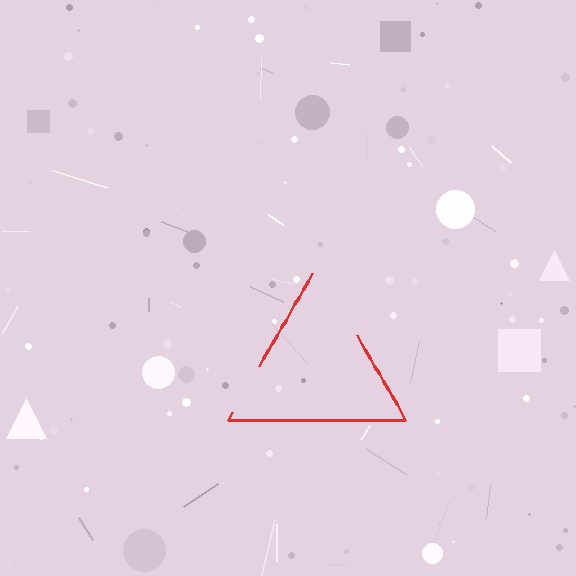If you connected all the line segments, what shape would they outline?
They would outline a triangle.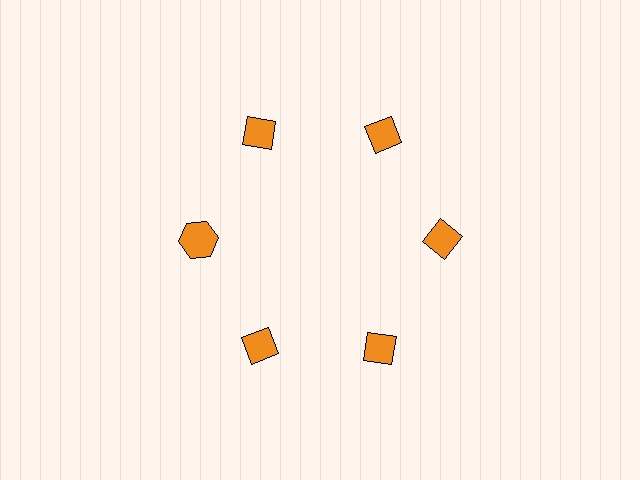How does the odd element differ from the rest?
It has a different shape: hexagon instead of diamond.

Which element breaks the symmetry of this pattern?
The orange hexagon at roughly the 9 o'clock position breaks the symmetry. All other shapes are orange diamonds.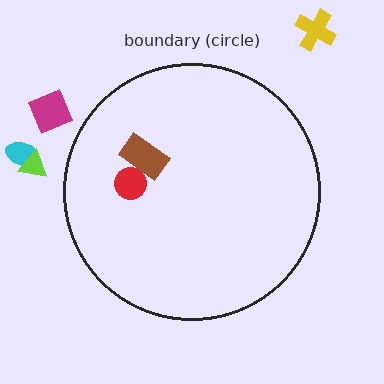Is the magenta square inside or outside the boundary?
Outside.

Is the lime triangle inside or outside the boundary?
Outside.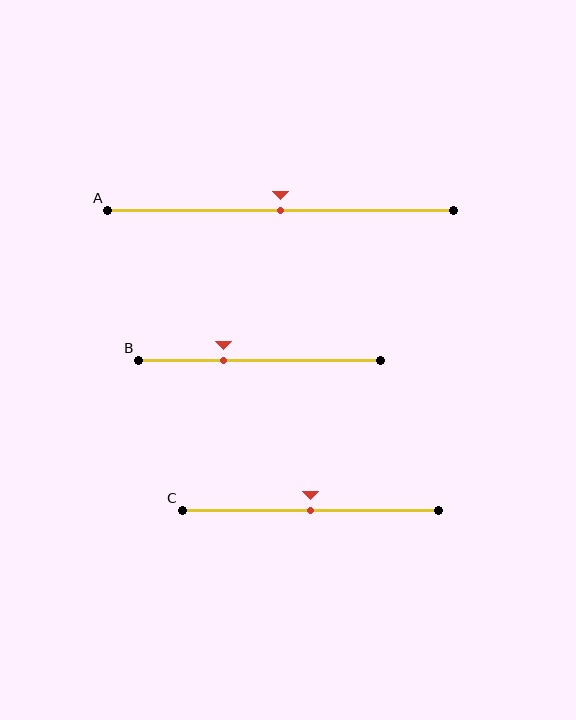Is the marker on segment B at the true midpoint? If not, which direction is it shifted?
No, the marker on segment B is shifted to the left by about 15% of the segment length.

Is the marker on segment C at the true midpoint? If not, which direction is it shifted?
Yes, the marker on segment C is at the true midpoint.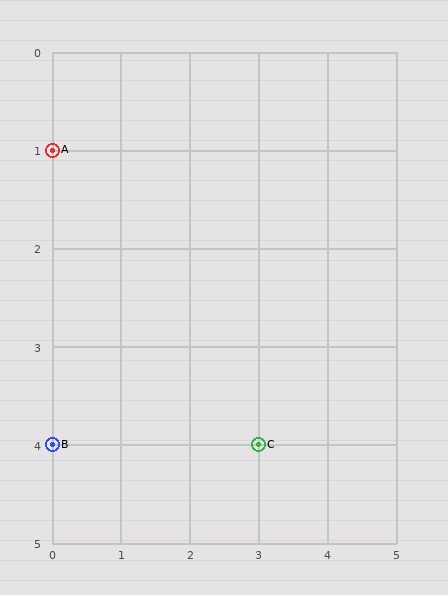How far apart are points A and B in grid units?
Points A and B are 3 rows apart.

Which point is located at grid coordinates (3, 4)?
Point C is at (3, 4).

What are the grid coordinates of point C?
Point C is at grid coordinates (3, 4).